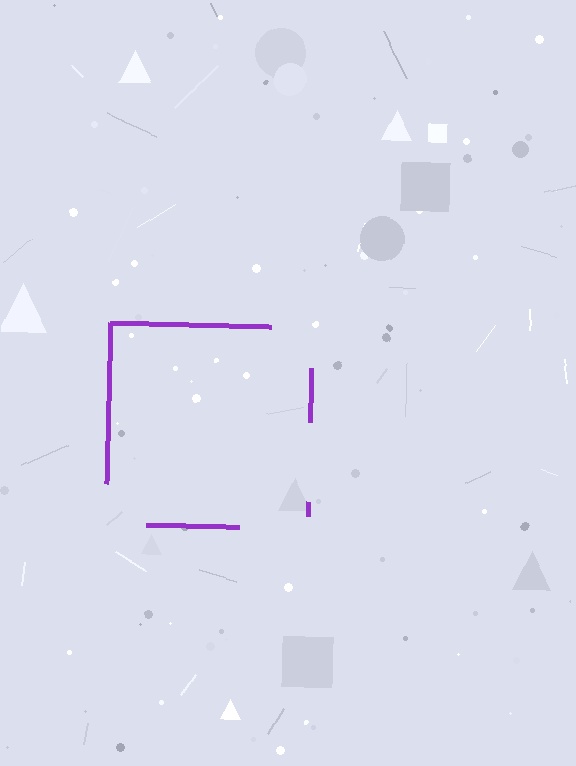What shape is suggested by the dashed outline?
The dashed outline suggests a square.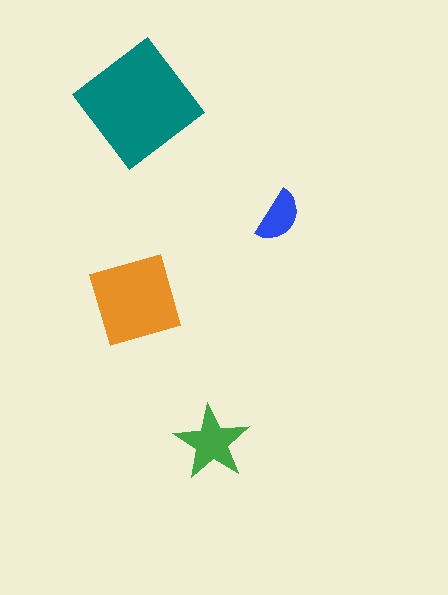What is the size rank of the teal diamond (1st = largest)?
1st.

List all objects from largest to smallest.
The teal diamond, the orange diamond, the green star, the blue semicircle.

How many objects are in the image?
There are 4 objects in the image.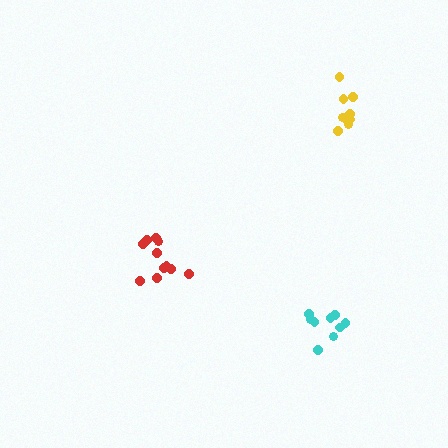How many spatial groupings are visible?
There are 3 spatial groupings.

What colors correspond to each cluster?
The clusters are colored: cyan, yellow, red.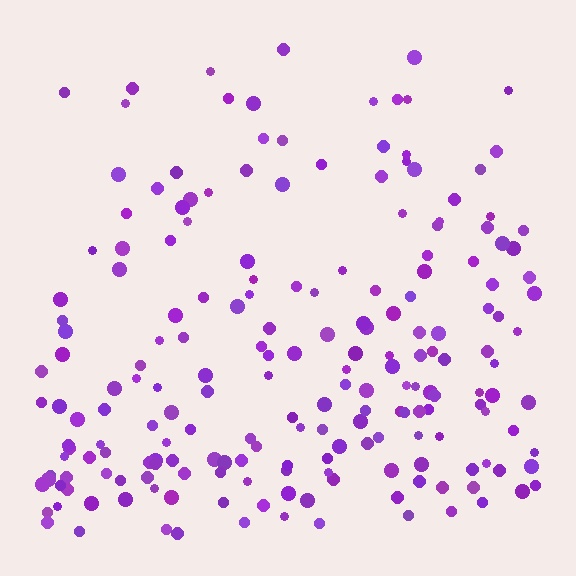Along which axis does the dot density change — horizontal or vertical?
Vertical.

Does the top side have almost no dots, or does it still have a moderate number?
Still a moderate number, just noticeably fewer than the bottom.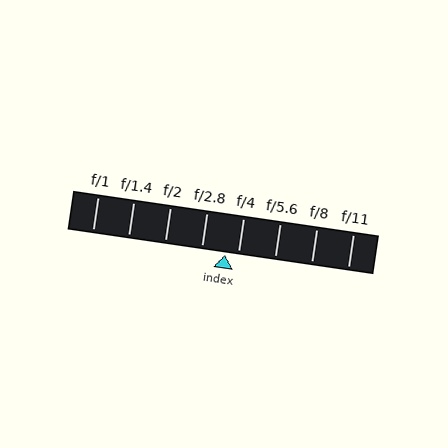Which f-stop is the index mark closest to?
The index mark is closest to f/4.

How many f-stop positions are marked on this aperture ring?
There are 8 f-stop positions marked.